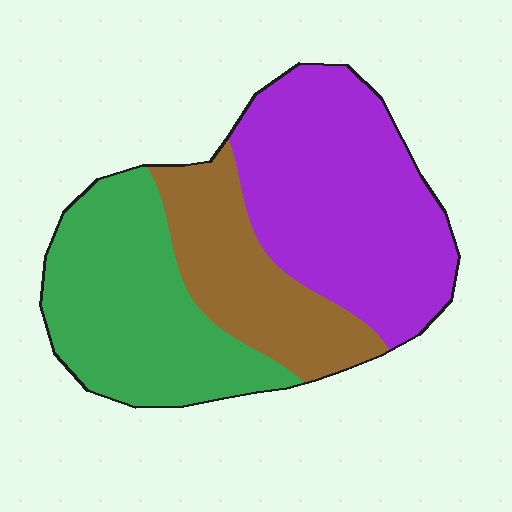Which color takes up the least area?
Brown, at roughly 25%.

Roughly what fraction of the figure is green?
Green covers roughly 35% of the figure.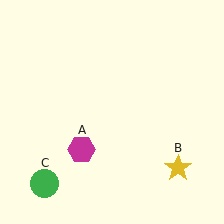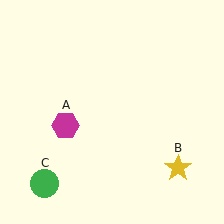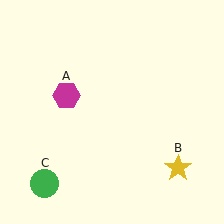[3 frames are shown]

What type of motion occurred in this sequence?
The magenta hexagon (object A) rotated clockwise around the center of the scene.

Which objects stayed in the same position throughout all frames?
Yellow star (object B) and green circle (object C) remained stationary.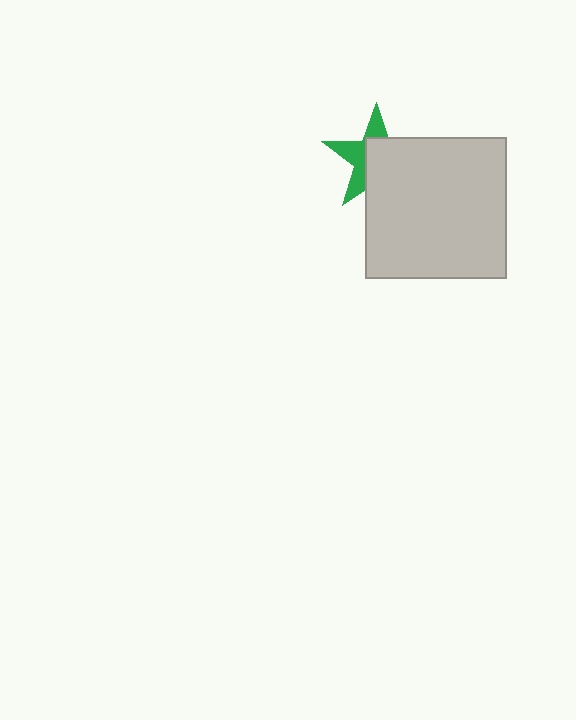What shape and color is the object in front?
The object in front is a light gray square.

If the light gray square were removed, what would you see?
You would see the complete green star.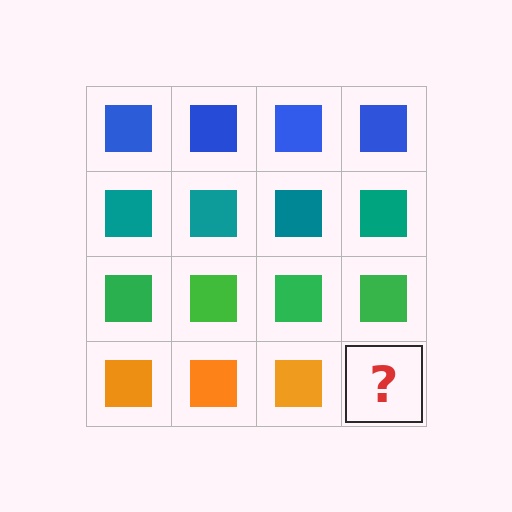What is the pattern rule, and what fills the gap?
The rule is that each row has a consistent color. The gap should be filled with an orange square.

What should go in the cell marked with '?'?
The missing cell should contain an orange square.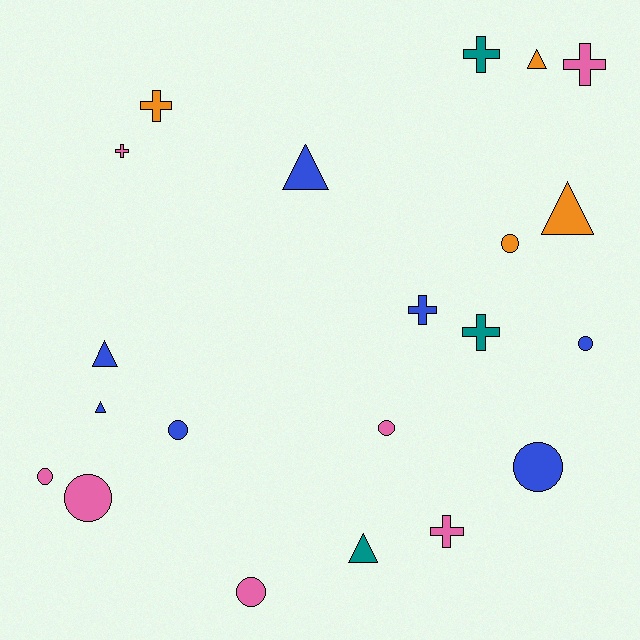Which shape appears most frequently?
Circle, with 8 objects.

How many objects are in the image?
There are 21 objects.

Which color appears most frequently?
Pink, with 7 objects.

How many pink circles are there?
There are 4 pink circles.